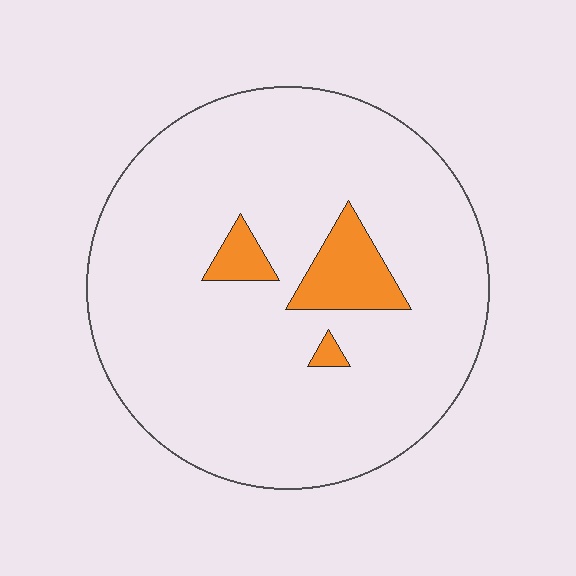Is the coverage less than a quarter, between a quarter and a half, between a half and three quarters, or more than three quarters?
Less than a quarter.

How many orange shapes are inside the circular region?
3.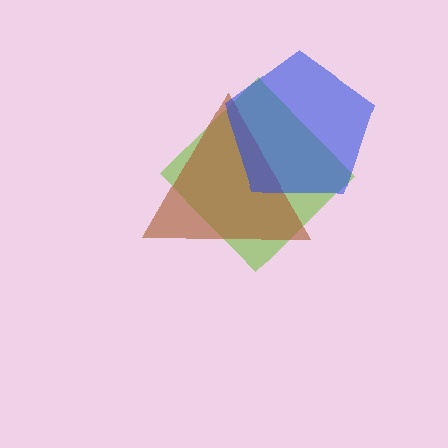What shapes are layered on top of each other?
The layered shapes are: a lime diamond, a brown triangle, a blue pentagon.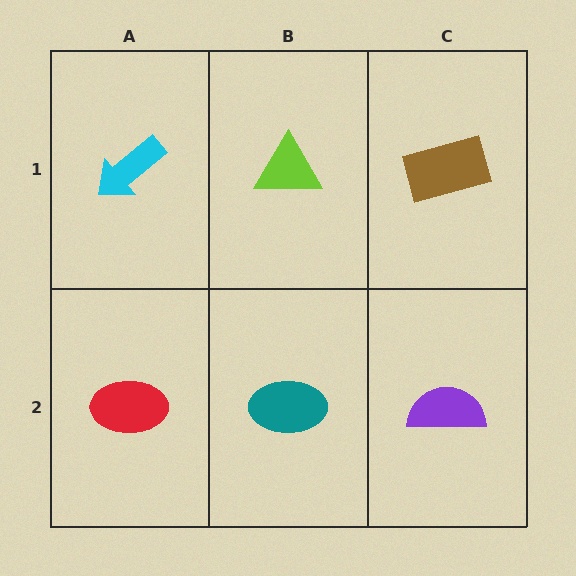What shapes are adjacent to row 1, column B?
A teal ellipse (row 2, column B), a cyan arrow (row 1, column A), a brown rectangle (row 1, column C).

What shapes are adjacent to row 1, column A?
A red ellipse (row 2, column A), a lime triangle (row 1, column B).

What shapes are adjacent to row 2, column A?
A cyan arrow (row 1, column A), a teal ellipse (row 2, column B).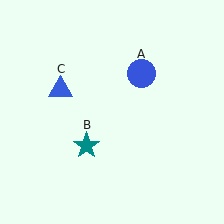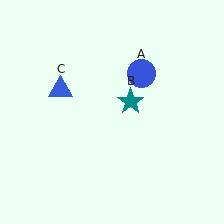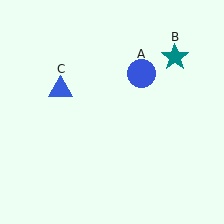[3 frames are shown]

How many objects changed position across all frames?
1 object changed position: teal star (object B).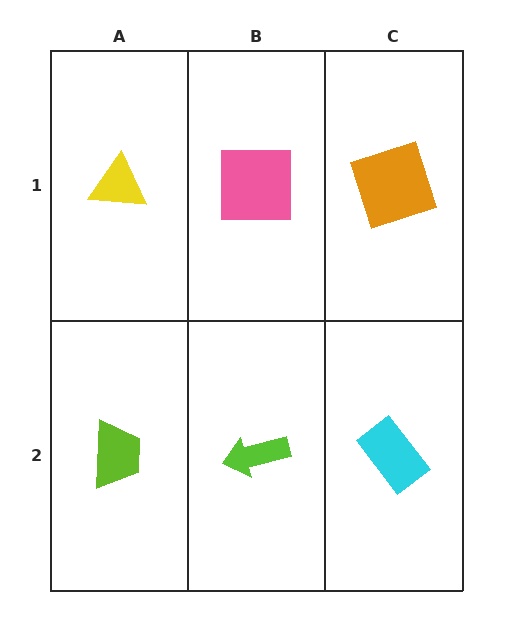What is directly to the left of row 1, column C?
A pink square.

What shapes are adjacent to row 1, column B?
A lime arrow (row 2, column B), a yellow triangle (row 1, column A), an orange square (row 1, column C).